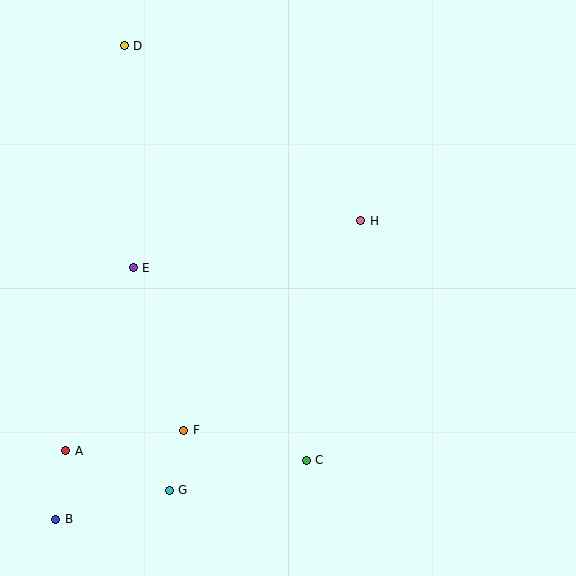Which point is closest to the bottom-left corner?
Point B is closest to the bottom-left corner.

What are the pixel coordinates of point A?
Point A is at (66, 451).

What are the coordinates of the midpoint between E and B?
The midpoint between E and B is at (95, 393).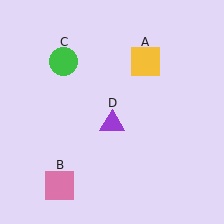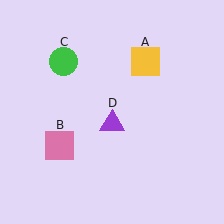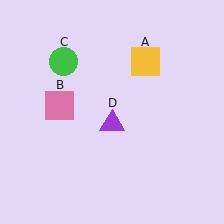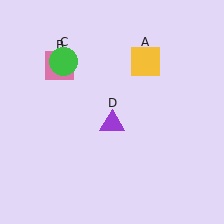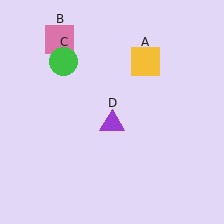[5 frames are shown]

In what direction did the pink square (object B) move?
The pink square (object B) moved up.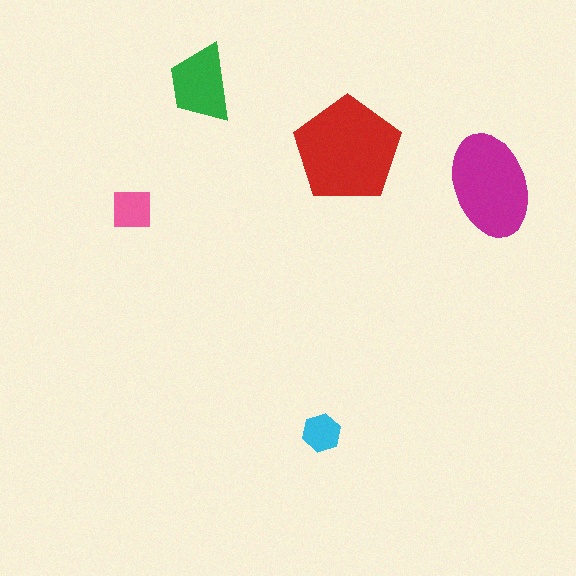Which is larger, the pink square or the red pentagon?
The red pentagon.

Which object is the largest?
The red pentagon.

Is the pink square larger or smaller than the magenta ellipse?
Smaller.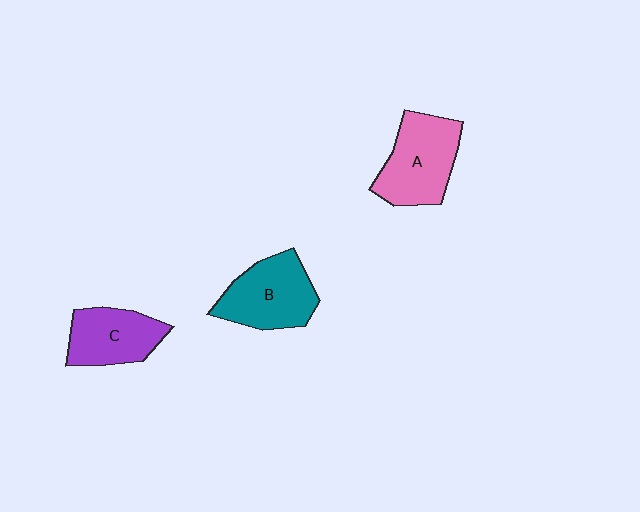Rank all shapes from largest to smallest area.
From largest to smallest: A (pink), B (teal), C (purple).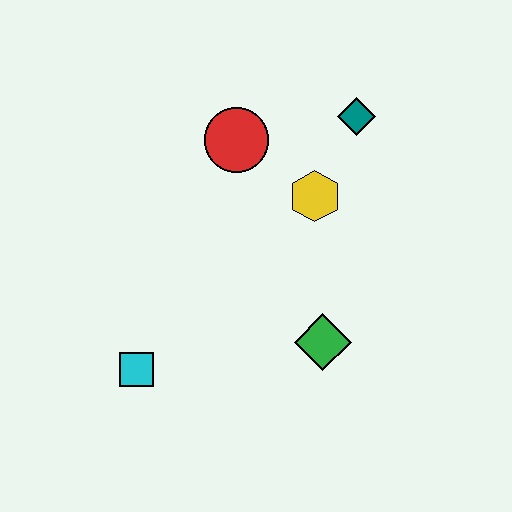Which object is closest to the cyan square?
The green diamond is closest to the cyan square.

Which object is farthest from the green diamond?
The teal diamond is farthest from the green diamond.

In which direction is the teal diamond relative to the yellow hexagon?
The teal diamond is above the yellow hexagon.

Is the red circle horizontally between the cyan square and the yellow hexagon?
Yes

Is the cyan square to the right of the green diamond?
No